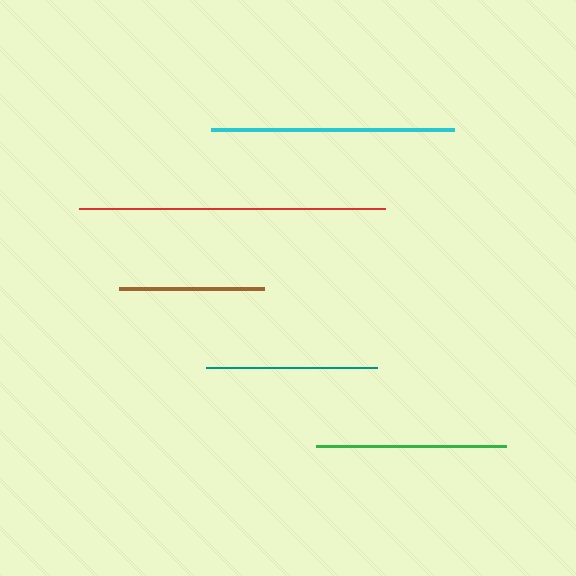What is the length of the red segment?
The red segment is approximately 306 pixels long.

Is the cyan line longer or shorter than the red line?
The red line is longer than the cyan line.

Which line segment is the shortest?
The brown line is the shortest at approximately 145 pixels.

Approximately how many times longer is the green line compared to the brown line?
The green line is approximately 1.3 times the length of the brown line.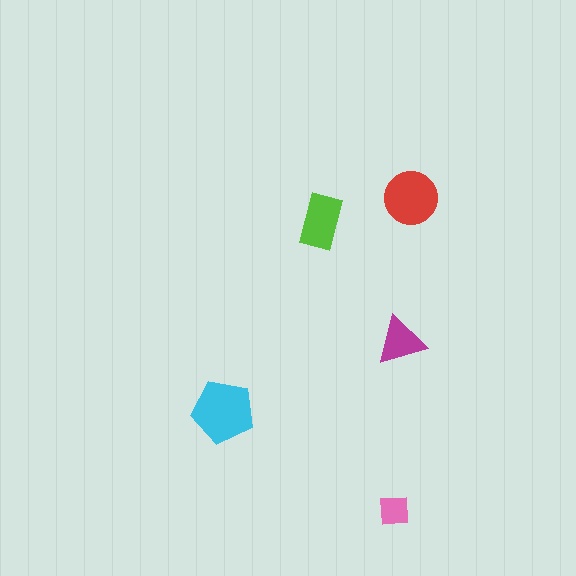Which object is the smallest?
The pink square.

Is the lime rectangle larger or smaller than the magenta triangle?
Larger.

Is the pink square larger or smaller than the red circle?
Smaller.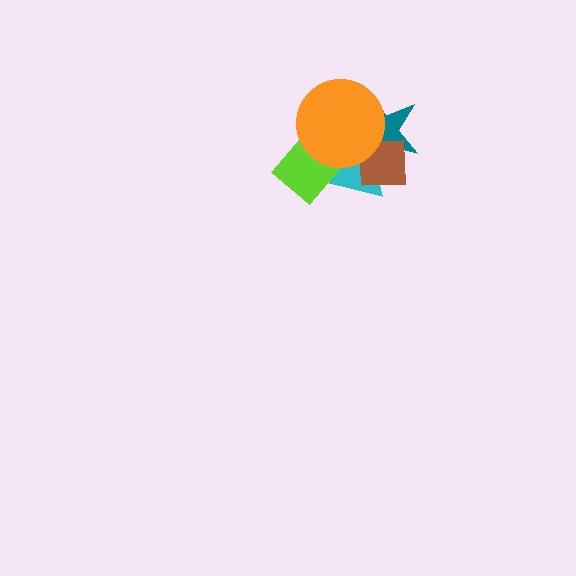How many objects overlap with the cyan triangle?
4 objects overlap with the cyan triangle.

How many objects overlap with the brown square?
4 objects overlap with the brown square.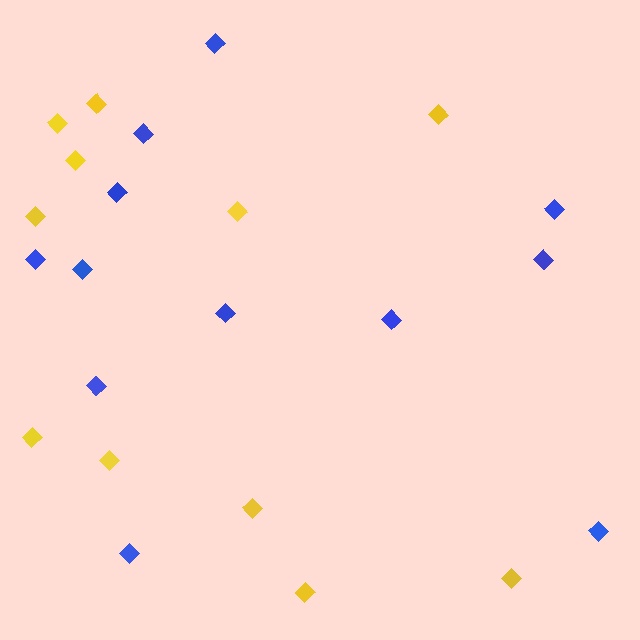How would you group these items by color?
There are 2 groups: one group of blue diamonds (12) and one group of yellow diamonds (11).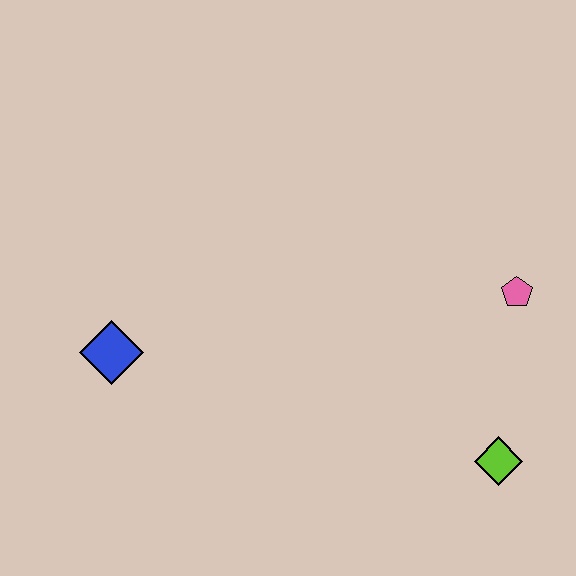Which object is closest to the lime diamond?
The pink pentagon is closest to the lime diamond.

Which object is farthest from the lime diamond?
The blue diamond is farthest from the lime diamond.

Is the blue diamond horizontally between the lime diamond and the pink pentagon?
No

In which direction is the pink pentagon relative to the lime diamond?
The pink pentagon is above the lime diamond.